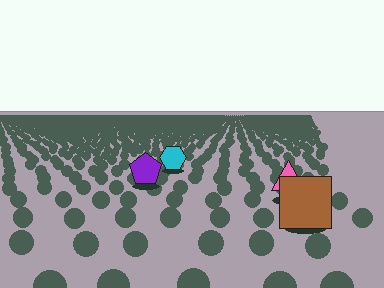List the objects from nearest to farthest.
From nearest to farthest: the brown square, the pink triangle, the purple pentagon, the cyan hexagon.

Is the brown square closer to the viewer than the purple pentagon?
Yes. The brown square is closer — you can tell from the texture gradient: the ground texture is coarser near it.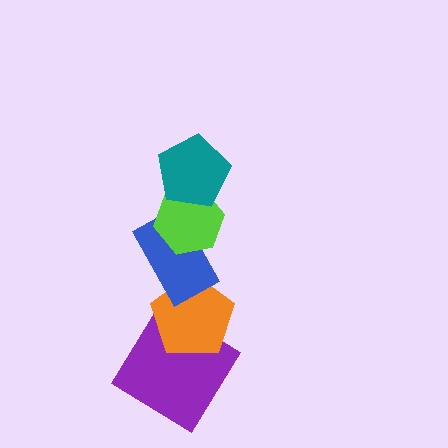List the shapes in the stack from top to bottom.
From top to bottom: the teal pentagon, the lime hexagon, the blue rectangle, the orange pentagon, the purple diamond.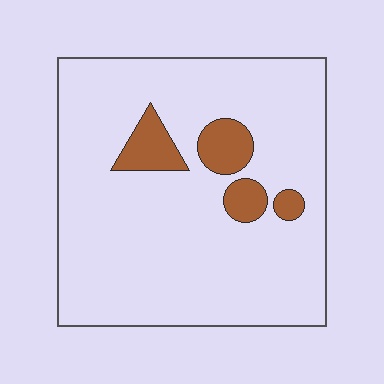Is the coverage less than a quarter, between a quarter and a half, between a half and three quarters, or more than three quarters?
Less than a quarter.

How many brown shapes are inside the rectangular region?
4.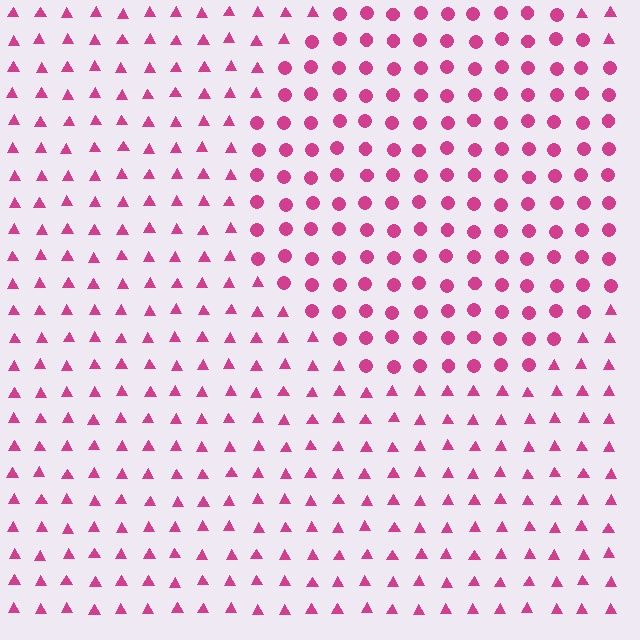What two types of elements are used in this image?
The image uses circles inside the circle region and triangles outside it.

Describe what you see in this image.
The image is filled with small magenta elements arranged in a uniform grid. A circle-shaped region contains circles, while the surrounding area contains triangles. The boundary is defined purely by the change in element shape.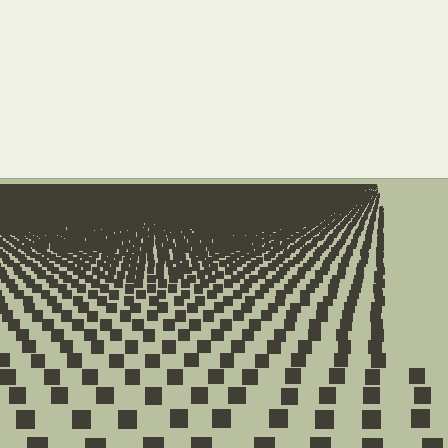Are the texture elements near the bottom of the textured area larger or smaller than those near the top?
Larger. Near the bottom, elements are closer to the viewer and appear at a bigger on-screen size.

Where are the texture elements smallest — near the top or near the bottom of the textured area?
Near the top.